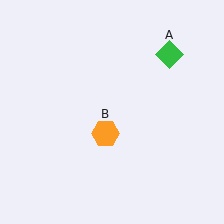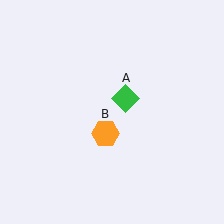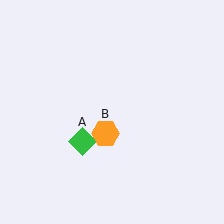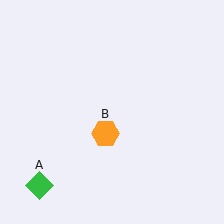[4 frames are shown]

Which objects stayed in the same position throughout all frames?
Orange hexagon (object B) remained stationary.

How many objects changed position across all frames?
1 object changed position: green diamond (object A).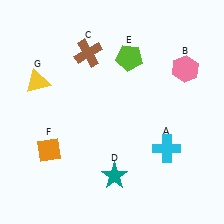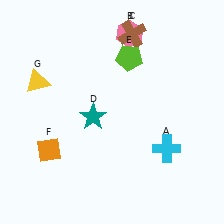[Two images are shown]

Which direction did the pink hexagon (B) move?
The pink hexagon (B) moved left.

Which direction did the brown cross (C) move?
The brown cross (C) moved right.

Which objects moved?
The objects that moved are: the pink hexagon (B), the brown cross (C), the teal star (D).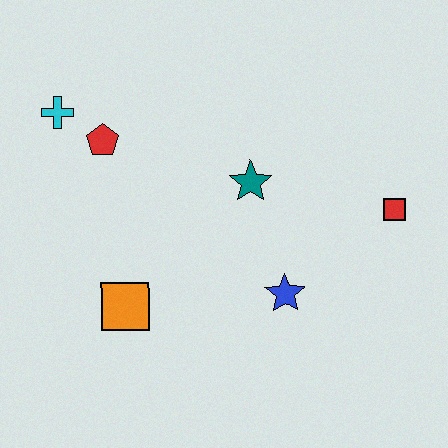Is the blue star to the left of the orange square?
No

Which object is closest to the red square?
The blue star is closest to the red square.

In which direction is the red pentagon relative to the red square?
The red pentagon is to the left of the red square.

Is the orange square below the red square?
Yes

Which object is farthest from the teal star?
The cyan cross is farthest from the teal star.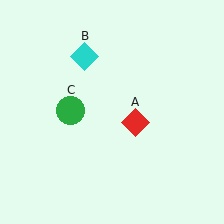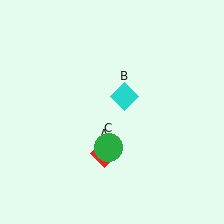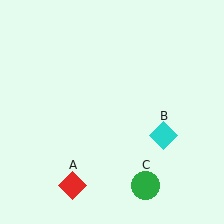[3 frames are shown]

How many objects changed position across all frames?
3 objects changed position: red diamond (object A), cyan diamond (object B), green circle (object C).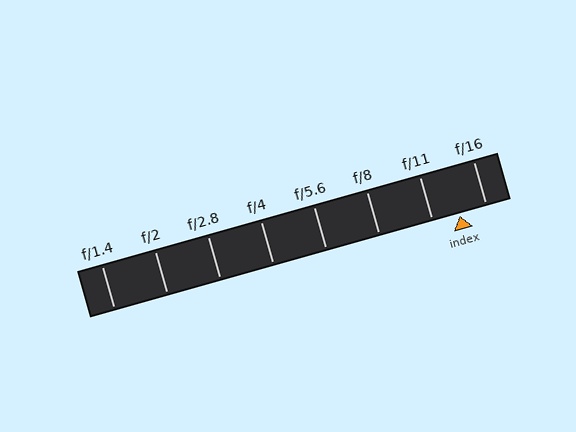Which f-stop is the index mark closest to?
The index mark is closest to f/16.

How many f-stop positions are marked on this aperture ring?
There are 8 f-stop positions marked.